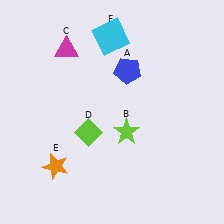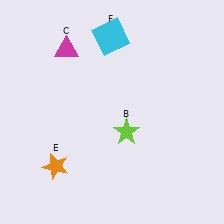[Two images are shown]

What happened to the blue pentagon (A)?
The blue pentagon (A) was removed in Image 2. It was in the top-right area of Image 1.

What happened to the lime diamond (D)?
The lime diamond (D) was removed in Image 2. It was in the bottom-left area of Image 1.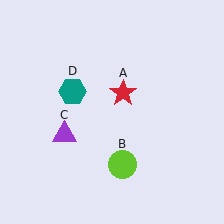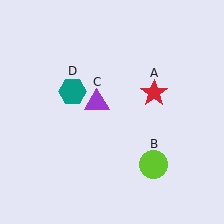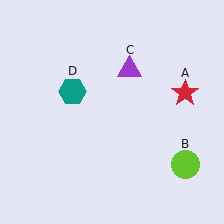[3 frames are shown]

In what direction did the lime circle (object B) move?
The lime circle (object B) moved right.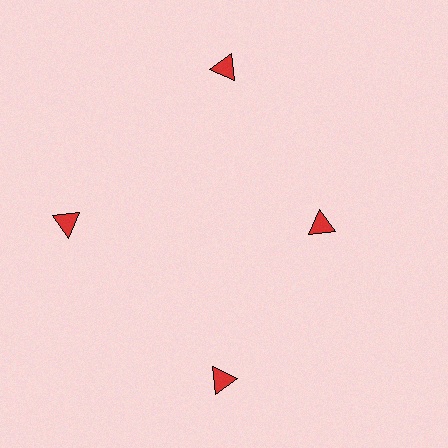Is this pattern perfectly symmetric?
No. The 4 red triangles are arranged in a ring, but one element near the 3 o'clock position is pulled inward toward the center, breaking the 4-fold rotational symmetry.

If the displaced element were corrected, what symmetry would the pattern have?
It would have 4-fold rotational symmetry — the pattern would map onto itself every 90 degrees.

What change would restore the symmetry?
The symmetry would be restored by moving it outward, back onto the ring so that all 4 triangles sit at equal angles and equal distance from the center.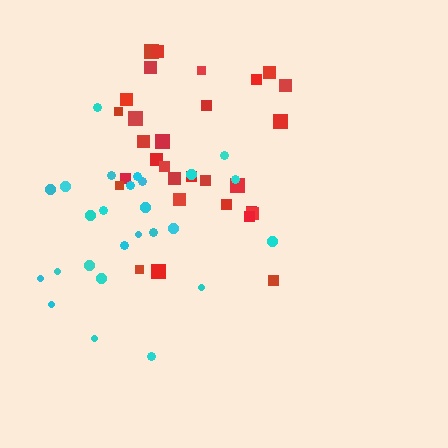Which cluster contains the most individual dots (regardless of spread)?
Red (30).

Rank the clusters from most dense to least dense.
cyan, red.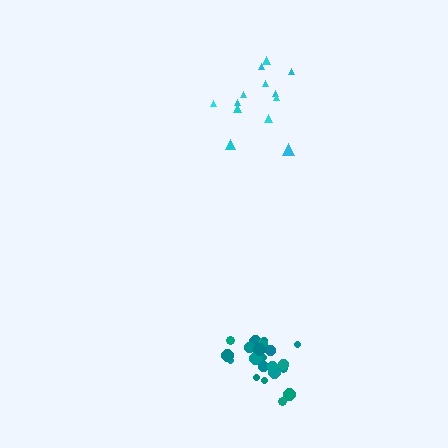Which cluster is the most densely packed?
Teal.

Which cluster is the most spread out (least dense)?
Cyan.